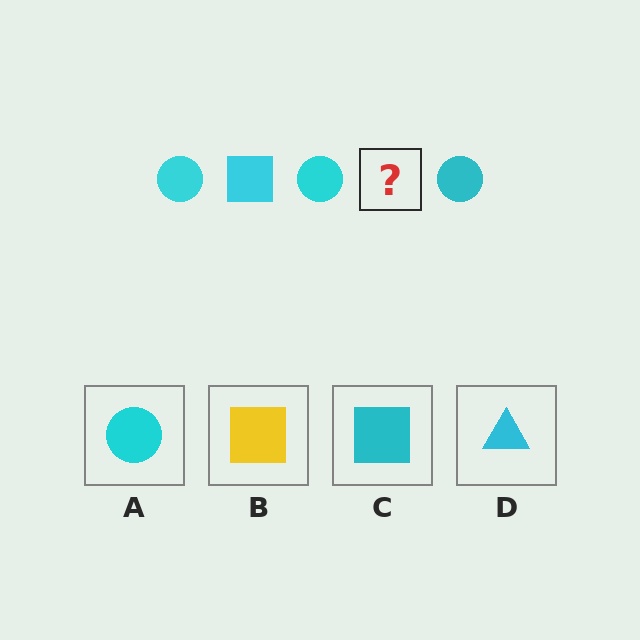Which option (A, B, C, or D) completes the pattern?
C.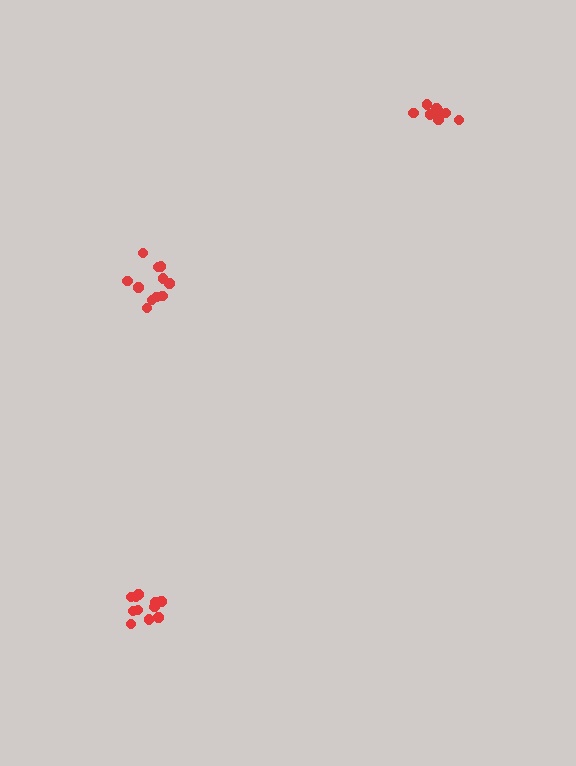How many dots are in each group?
Group 1: 9 dots, Group 2: 11 dots, Group 3: 11 dots (31 total).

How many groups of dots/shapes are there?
There are 3 groups.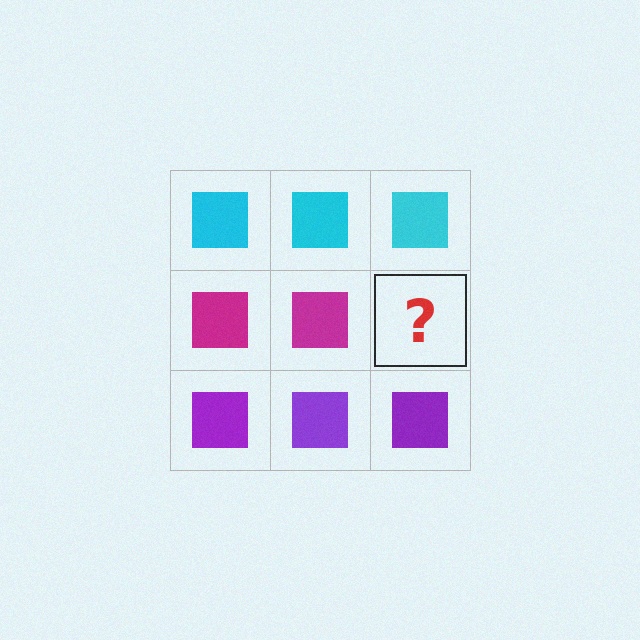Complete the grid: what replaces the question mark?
The question mark should be replaced with a magenta square.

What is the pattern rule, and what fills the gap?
The rule is that each row has a consistent color. The gap should be filled with a magenta square.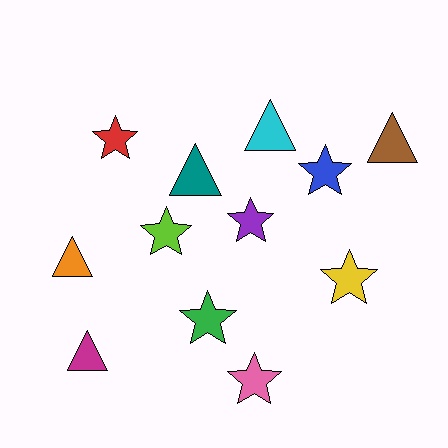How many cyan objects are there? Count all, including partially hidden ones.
There is 1 cyan object.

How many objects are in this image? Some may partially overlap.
There are 12 objects.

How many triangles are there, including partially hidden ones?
There are 5 triangles.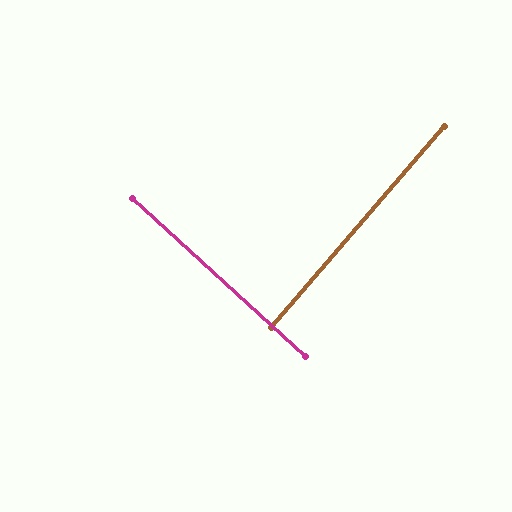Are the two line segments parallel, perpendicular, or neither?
Perpendicular — they meet at approximately 88°.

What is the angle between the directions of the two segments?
Approximately 88 degrees.